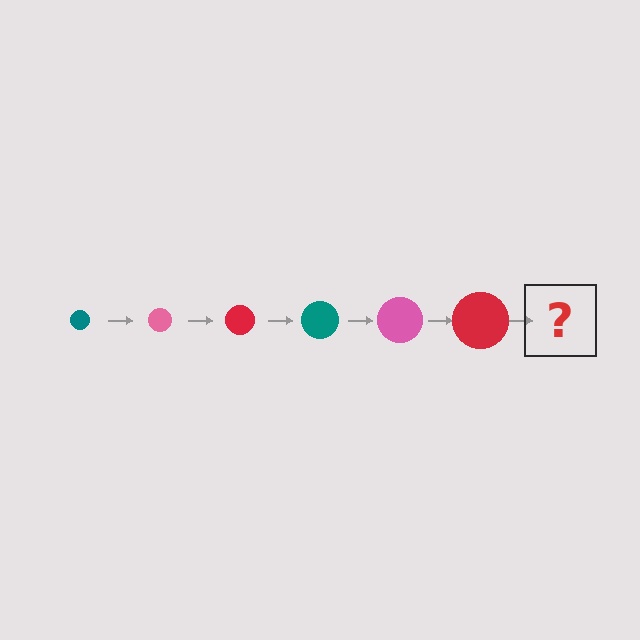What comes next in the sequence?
The next element should be a teal circle, larger than the previous one.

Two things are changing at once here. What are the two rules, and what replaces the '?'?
The two rules are that the circle grows larger each step and the color cycles through teal, pink, and red. The '?' should be a teal circle, larger than the previous one.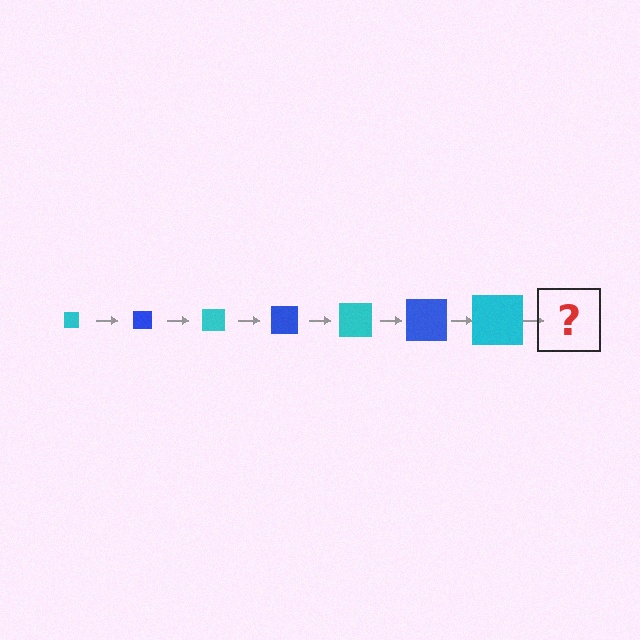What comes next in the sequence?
The next element should be a blue square, larger than the previous one.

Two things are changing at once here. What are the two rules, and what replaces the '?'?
The two rules are that the square grows larger each step and the color cycles through cyan and blue. The '?' should be a blue square, larger than the previous one.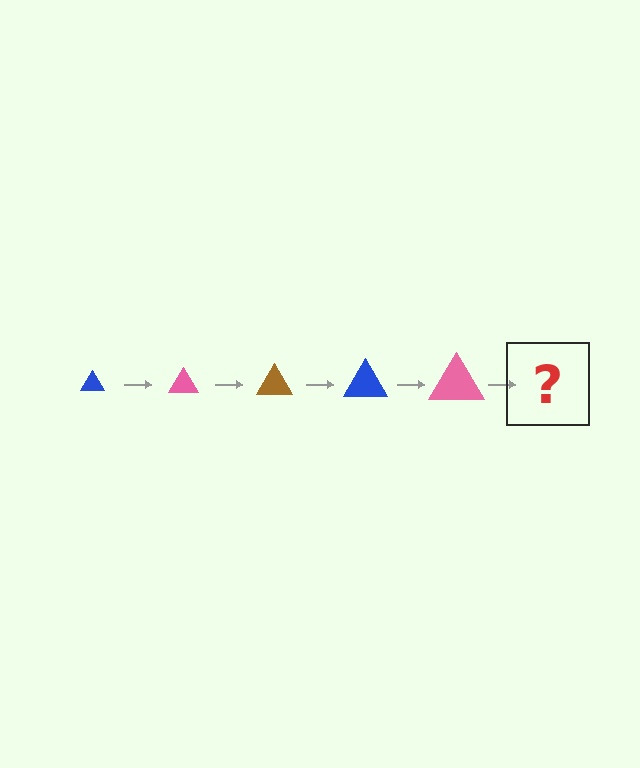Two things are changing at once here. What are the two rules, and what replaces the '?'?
The two rules are that the triangle grows larger each step and the color cycles through blue, pink, and brown. The '?' should be a brown triangle, larger than the previous one.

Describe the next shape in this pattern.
It should be a brown triangle, larger than the previous one.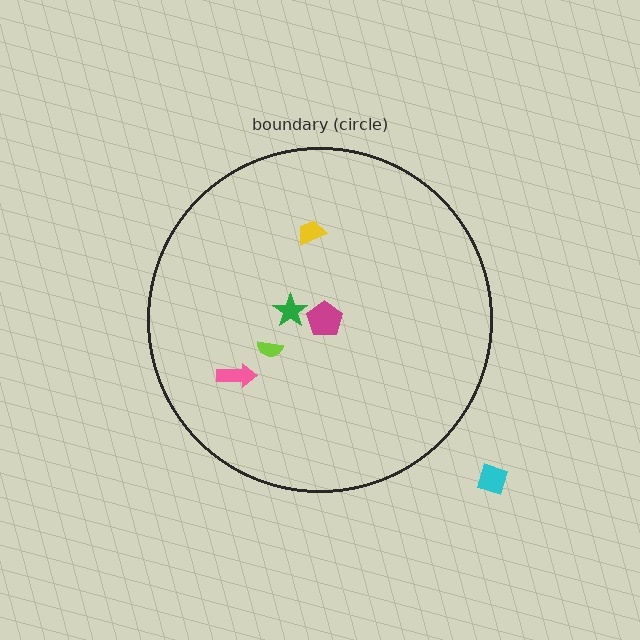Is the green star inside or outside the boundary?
Inside.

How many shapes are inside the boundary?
5 inside, 1 outside.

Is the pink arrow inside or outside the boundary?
Inside.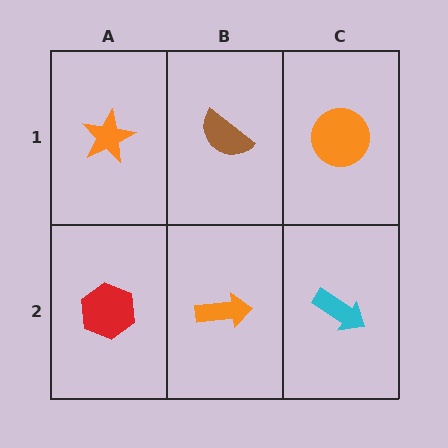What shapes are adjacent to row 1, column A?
A red hexagon (row 2, column A), a brown semicircle (row 1, column B).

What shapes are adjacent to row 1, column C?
A cyan arrow (row 2, column C), a brown semicircle (row 1, column B).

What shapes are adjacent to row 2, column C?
An orange circle (row 1, column C), an orange arrow (row 2, column B).